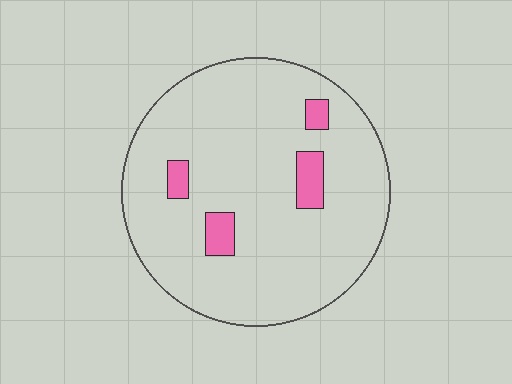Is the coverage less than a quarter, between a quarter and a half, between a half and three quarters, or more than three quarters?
Less than a quarter.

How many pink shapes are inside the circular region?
4.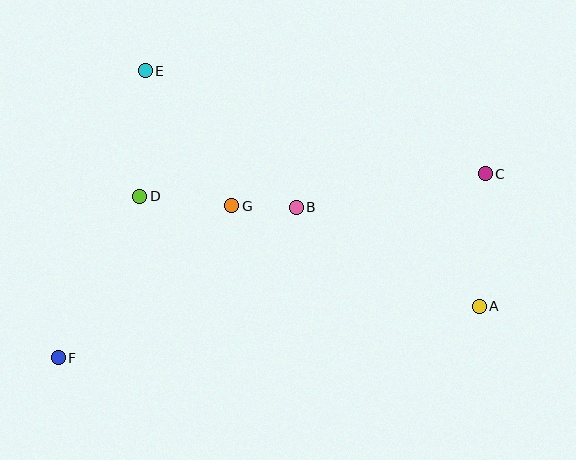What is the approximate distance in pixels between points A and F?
The distance between A and F is approximately 424 pixels.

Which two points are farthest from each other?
Points C and F are farthest from each other.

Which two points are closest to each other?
Points B and G are closest to each other.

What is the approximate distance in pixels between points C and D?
The distance between C and D is approximately 346 pixels.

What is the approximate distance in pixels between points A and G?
The distance between A and G is approximately 267 pixels.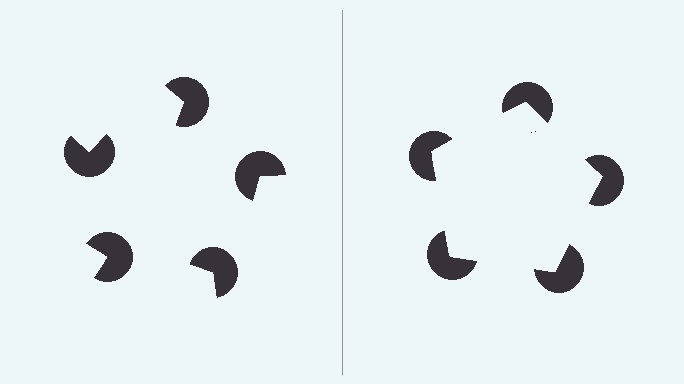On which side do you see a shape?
An illusory pentagon appears on the right side. On the left side the wedge cuts are rotated, so no coherent shape forms.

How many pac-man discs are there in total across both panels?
10 — 5 on each side.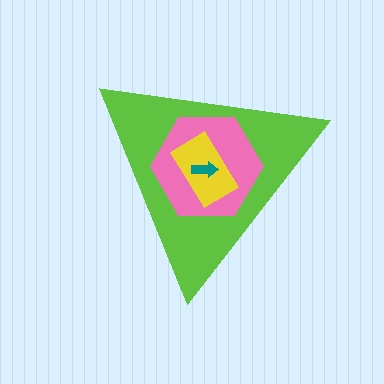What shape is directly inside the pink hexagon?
The yellow rectangle.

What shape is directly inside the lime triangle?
The pink hexagon.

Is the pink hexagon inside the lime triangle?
Yes.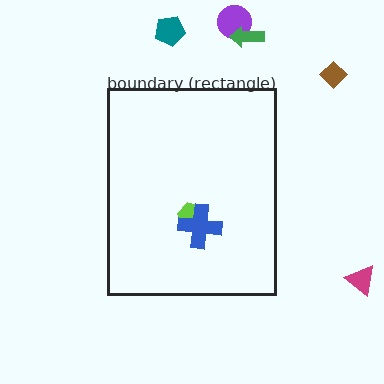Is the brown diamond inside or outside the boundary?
Outside.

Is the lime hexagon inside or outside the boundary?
Inside.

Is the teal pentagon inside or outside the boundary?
Outside.